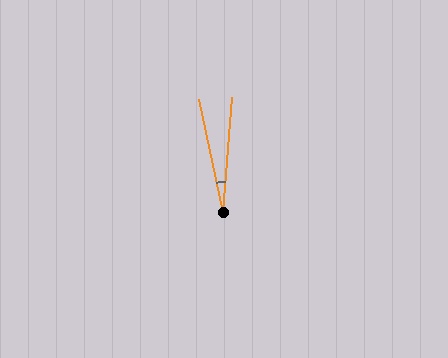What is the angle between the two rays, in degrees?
Approximately 16 degrees.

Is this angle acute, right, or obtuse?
It is acute.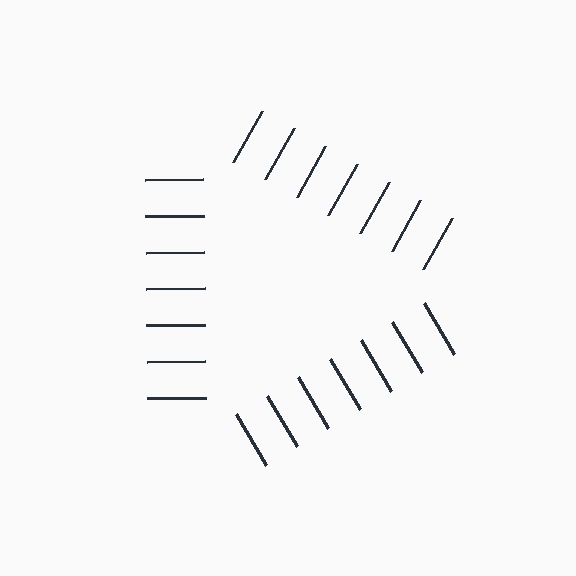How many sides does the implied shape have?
3 sides — the line-ends trace a triangle.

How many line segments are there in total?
21 — 7 along each of the 3 edges.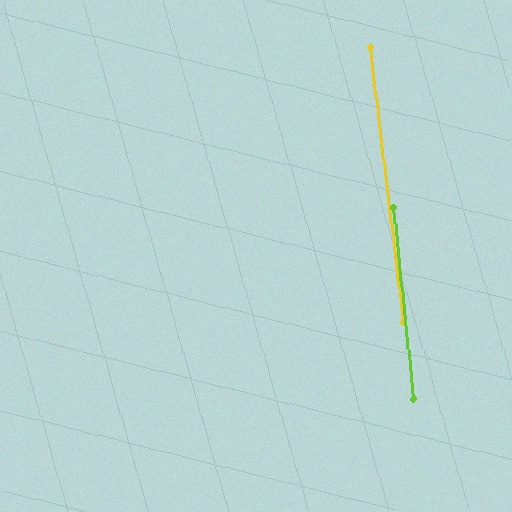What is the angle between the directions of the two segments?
Approximately 1 degree.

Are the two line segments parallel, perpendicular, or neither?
Parallel — their directions differ by only 0.6°.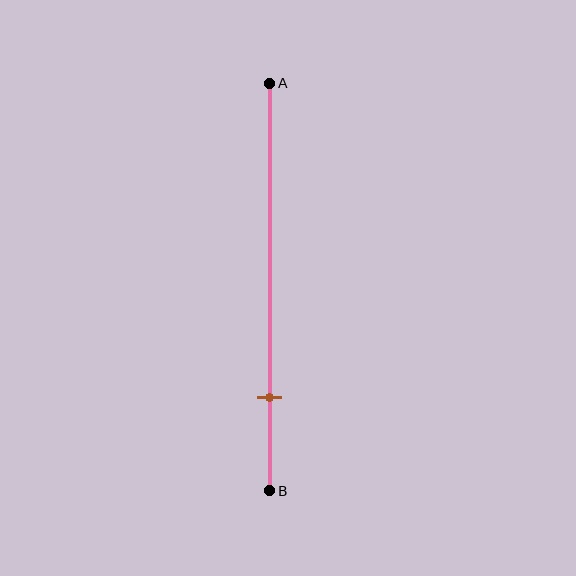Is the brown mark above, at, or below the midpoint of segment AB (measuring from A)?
The brown mark is below the midpoint of segment AB.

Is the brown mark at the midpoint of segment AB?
No, the mark is at about 75% from A, not at the 50% midpoint.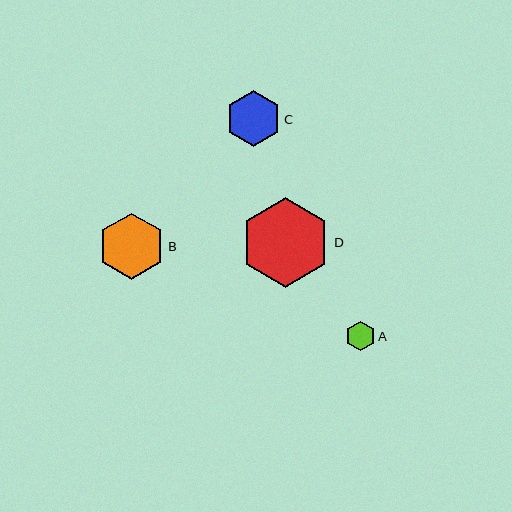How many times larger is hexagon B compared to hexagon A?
Hexagon B is approximately 2.3 times the size of hexagon A.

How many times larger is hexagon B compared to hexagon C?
Hexagon B is approximately 1.2 times the size of hexagon C.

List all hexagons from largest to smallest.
From largest to smallest: D, B, C, A.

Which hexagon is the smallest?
Hexagon A is the smallest with a size of approximately 29 pixels.